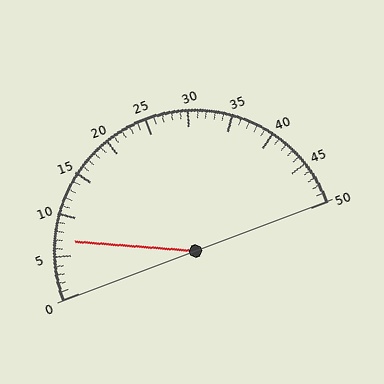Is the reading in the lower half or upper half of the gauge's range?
The reading is in the lower half of the range (0 to 50).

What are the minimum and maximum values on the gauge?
The gauge ranges from 0 to 50.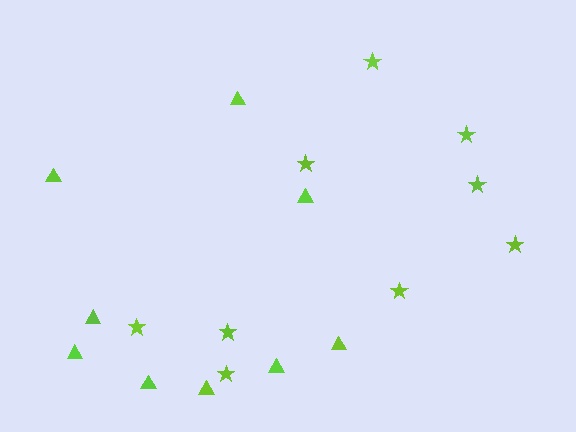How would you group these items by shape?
There are 2 groups: one group of triangles (9) and one group of stars (9).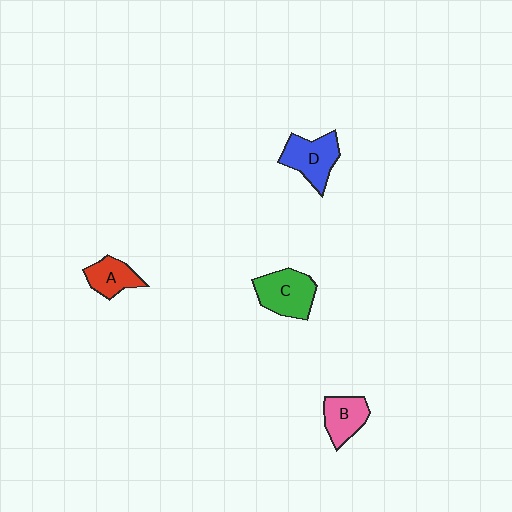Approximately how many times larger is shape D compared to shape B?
Approximately 1.3 times.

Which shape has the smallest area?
Shape A (red).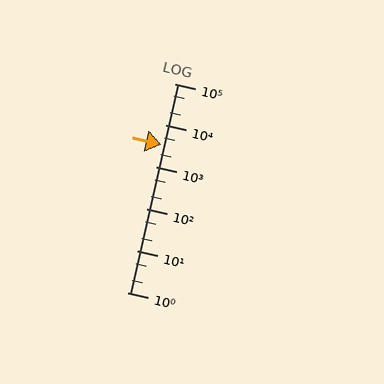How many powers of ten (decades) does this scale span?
The scale spans 5 decades, from 1 to 100000.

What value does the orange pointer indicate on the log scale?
The pointer indicates approximately 3500.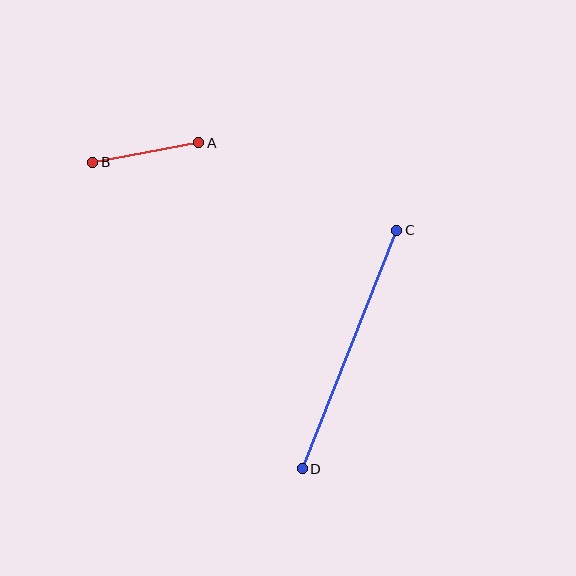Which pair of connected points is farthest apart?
Points C and D are farthest apart.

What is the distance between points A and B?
The distance is approximately 108 pixels.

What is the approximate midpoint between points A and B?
The midpoint is at approximately (146, 152) pixels.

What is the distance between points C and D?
The distance is approximately 257 pixels.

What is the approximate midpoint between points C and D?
The midpoint is at approximately (349, 349) pixels.